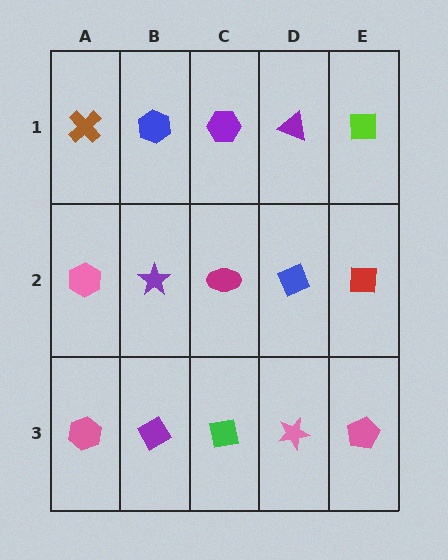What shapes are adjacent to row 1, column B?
A purple star (row 2, column B), a brown cross (row 1, column A), a purple hexagon (row 1, column C).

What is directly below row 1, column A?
A pink hexagon.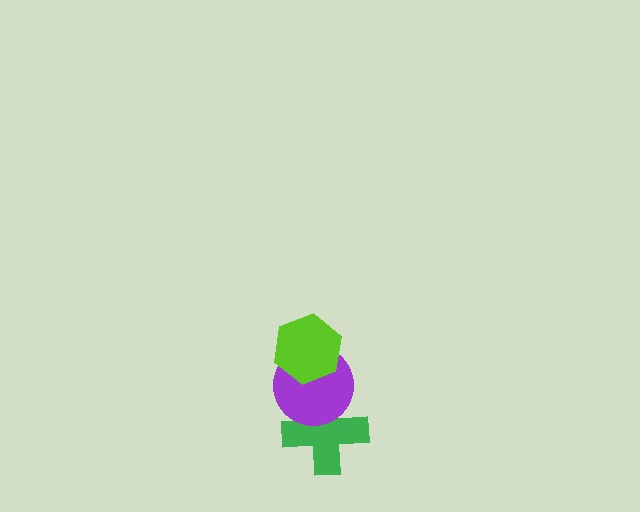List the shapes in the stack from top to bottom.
From top to bottom: the lime hexagon, the purple circle, the green cross.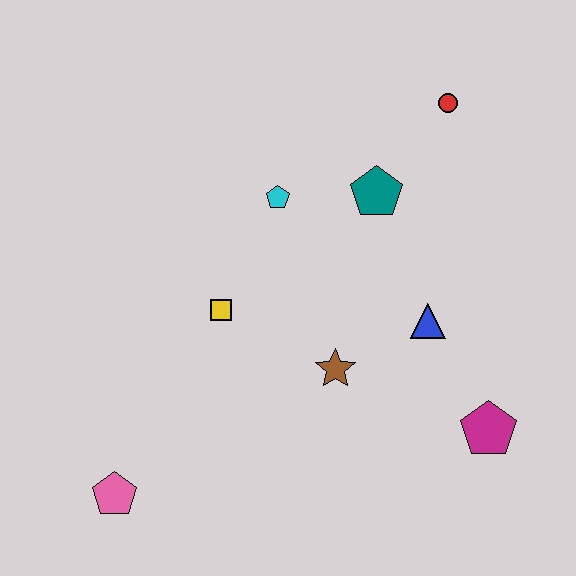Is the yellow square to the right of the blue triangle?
No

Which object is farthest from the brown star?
The red circle is farthest from the brown star.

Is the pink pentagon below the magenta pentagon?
Yes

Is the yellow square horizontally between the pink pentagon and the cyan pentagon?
Yes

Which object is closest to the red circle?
The teal pentagon is closest to the red circle.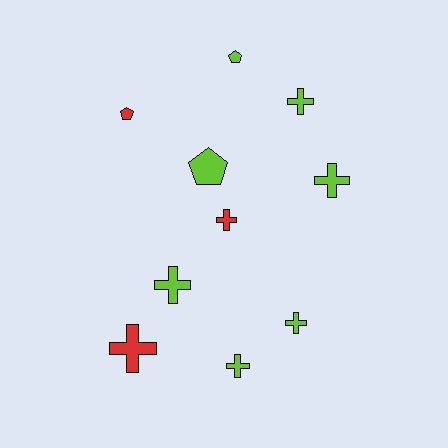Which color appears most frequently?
Lime, with 7 objects.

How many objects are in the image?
There are 10 objects.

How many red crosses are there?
There are 2 red crosses.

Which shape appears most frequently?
Cross, with 7 objects.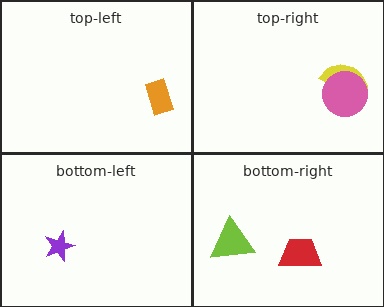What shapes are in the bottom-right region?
The lime triangle, the red trapezoid.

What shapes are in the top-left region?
The orange rectangle.